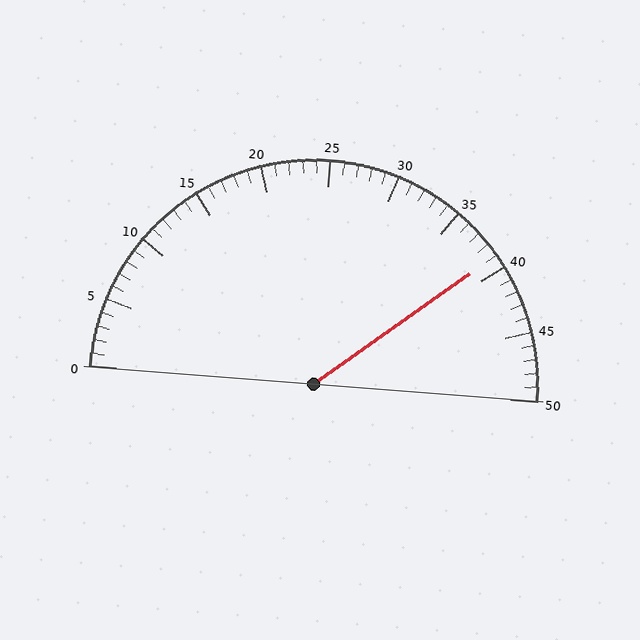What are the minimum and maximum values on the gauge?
The gauge ranges from 0 to 50.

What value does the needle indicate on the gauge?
The needle indicates approximately 39.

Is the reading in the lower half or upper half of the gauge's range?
The reading is in the upper half of the range (0 to 50).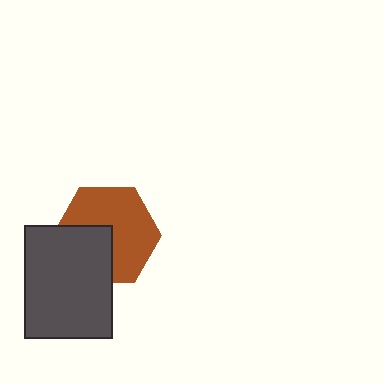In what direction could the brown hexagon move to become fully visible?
The brown hexagon could move toward the upper-right. That would shift it out from behind the dark gray rectangle entirely.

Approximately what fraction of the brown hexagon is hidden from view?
Roughly 36% of the brown hexagon is hidden behind the dark gray rectangle.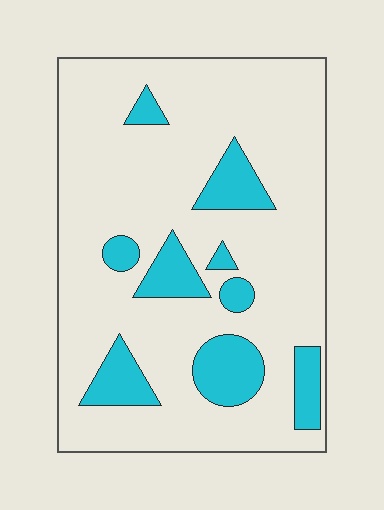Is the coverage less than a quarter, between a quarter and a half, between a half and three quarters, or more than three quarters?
Less than a quarter.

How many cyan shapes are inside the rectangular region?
9.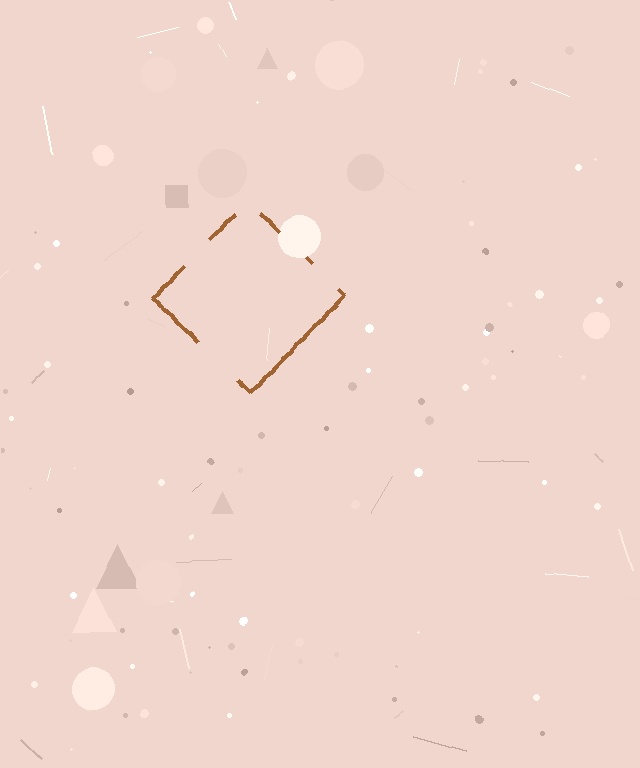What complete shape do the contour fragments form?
The contour fragments form a diamond.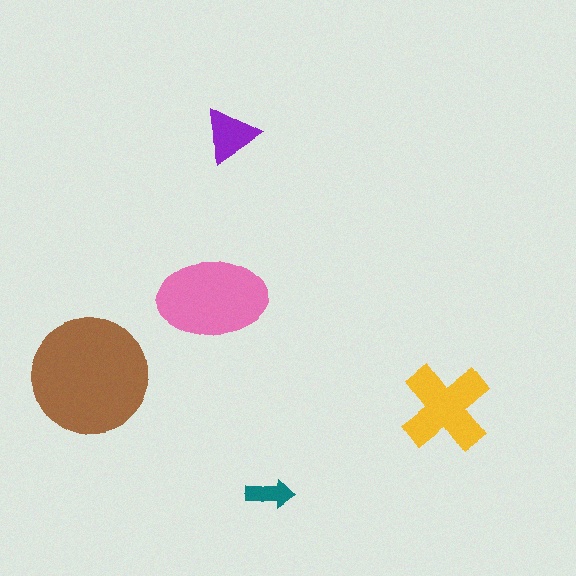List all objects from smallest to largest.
The teal arrow, the purple triangle, the yellow cross, the pink ellipse, the brown circle.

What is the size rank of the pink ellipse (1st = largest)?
2nd.